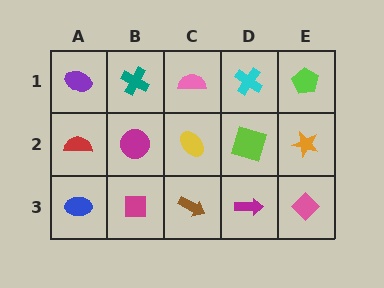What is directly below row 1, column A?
A red semicircle.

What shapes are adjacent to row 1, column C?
A yellow ellipse (row 2, column C), a teal cross (row 1, column B), a cyan cross (row 1, column D).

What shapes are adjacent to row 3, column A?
A red semicircle (row 2, column A), a magenta square (row 3, column B).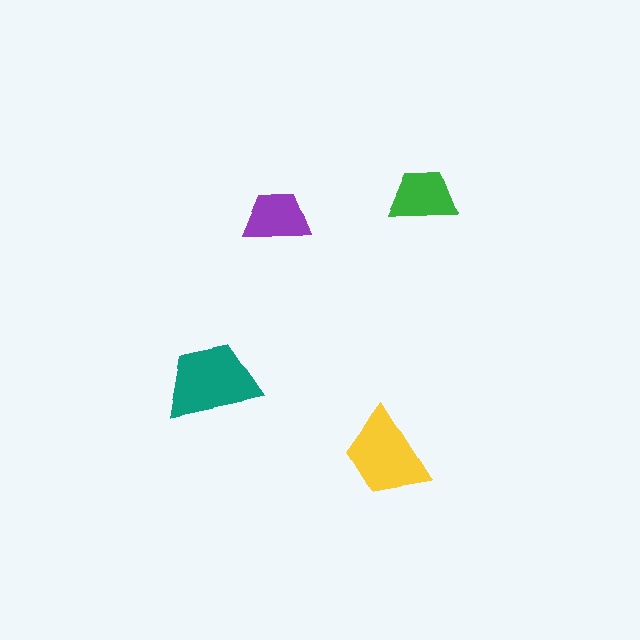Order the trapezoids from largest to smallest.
the teal one, the yellow one, the green one, the purple one.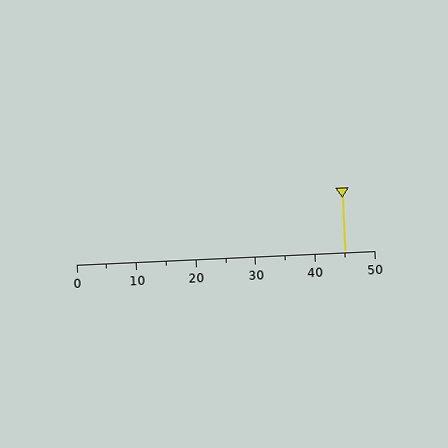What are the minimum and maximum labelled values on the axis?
The axis runs from 0 to 50.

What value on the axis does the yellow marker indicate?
The marker indicates approximately 45.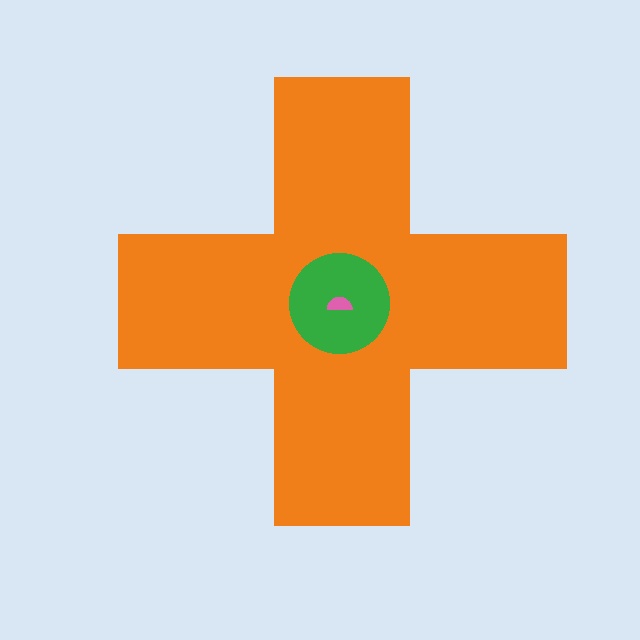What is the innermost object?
The pink semicircle.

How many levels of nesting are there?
3.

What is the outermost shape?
The orange cross.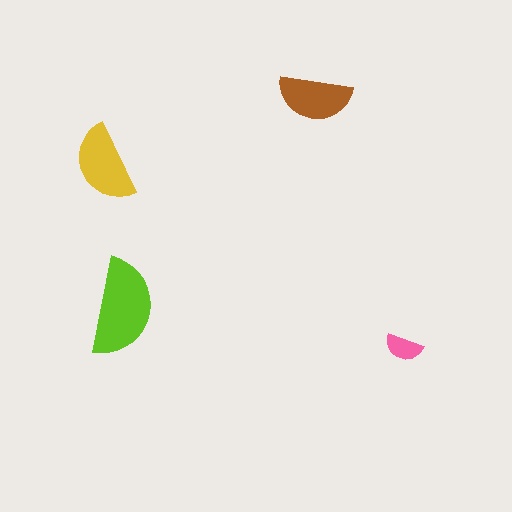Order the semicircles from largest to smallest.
the lime one, the yellow one, the brown one, the pink one.